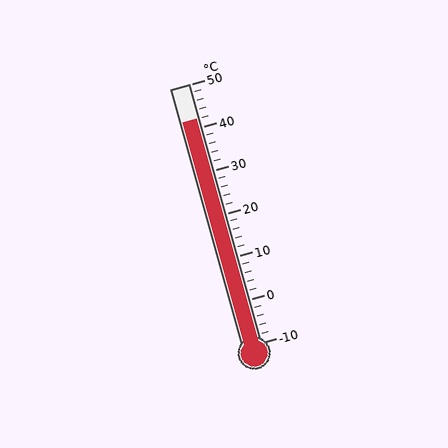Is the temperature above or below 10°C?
The temperature is above 10°C.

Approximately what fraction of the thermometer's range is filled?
The thermometer is filled to approximately 85% of its range.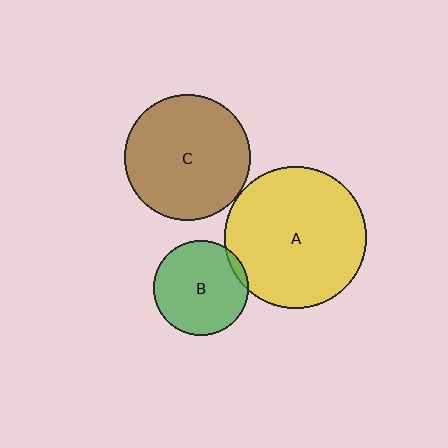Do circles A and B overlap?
Yes.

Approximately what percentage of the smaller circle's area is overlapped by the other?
Approximately 5%.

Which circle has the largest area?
Circle A (yellow).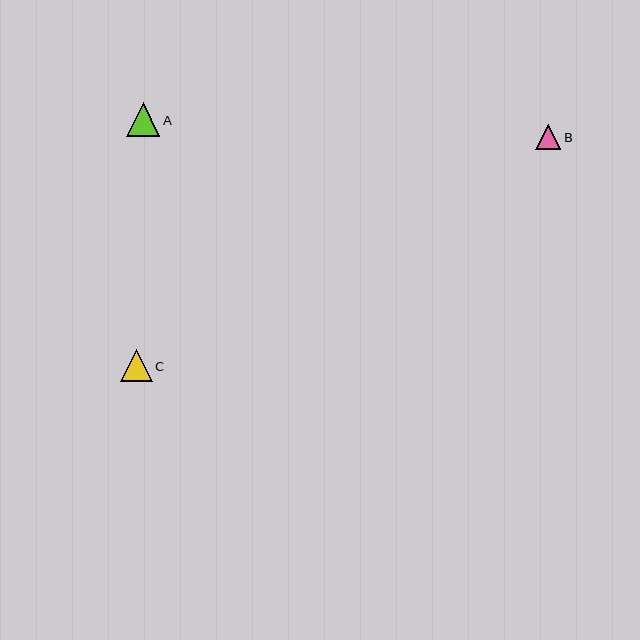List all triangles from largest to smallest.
From largest to smallest: A, C, B.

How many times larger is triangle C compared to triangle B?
Triangle C is approximately 1.3 times the size of triangle B.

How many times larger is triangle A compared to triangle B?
Triangle A is approximately 1.4 times the size of triangle B.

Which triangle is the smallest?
Triangle B is the smallest with a size of approximately 25 pixels.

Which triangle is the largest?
Triangle A is the largest with a size of approximately 34 pixels.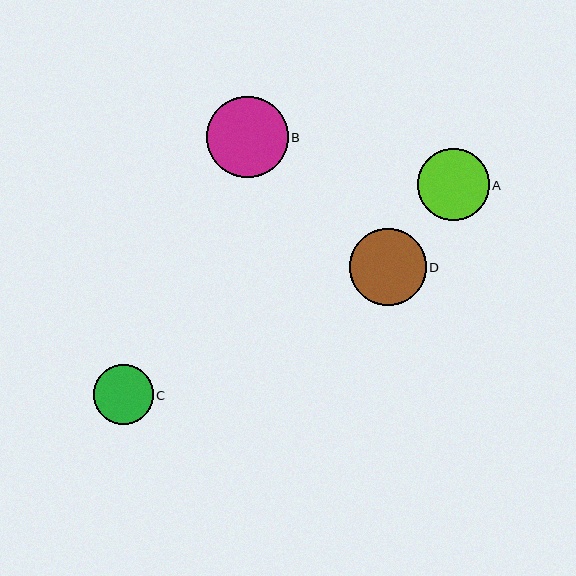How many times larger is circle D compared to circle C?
Circle D is approximately 1.3 times the size of circle C.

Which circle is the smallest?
Circle C is the smallest with a size of approximately 60 pixels.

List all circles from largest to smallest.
From largest to smallest: B, D, A, C.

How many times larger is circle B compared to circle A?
Circle B is approximately 1.1 times the size of circle A.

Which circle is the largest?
Circle B is the largest with a size of approximately 81 pixels.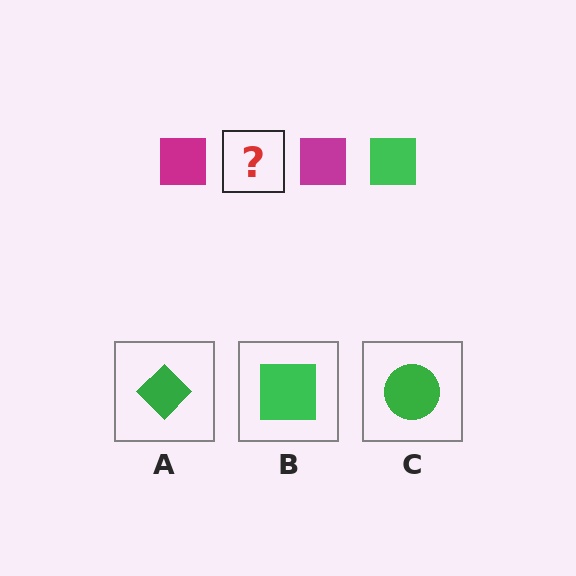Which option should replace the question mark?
Option B.